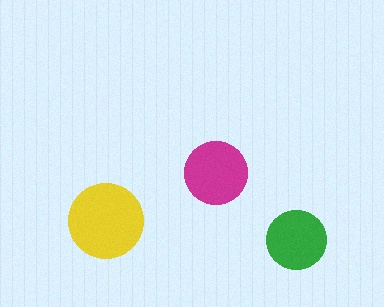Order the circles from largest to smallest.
the yellow one, the magenta one, the green one.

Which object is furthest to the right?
The green circle is rightmost.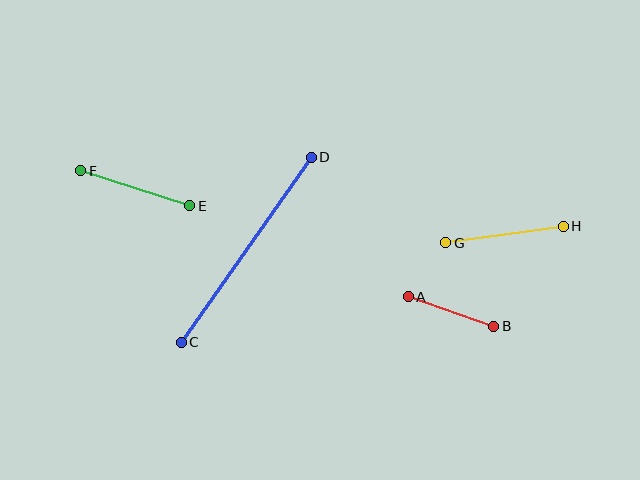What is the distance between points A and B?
The distance is approximately 91 pixels.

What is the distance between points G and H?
The distance is approximately 119 pixels.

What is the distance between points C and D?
The distance is approximately 226 pixels.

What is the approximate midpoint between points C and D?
The midpoint is at approximately (246, 250) pixels.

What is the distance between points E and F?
The distance is approximately 114 pixels.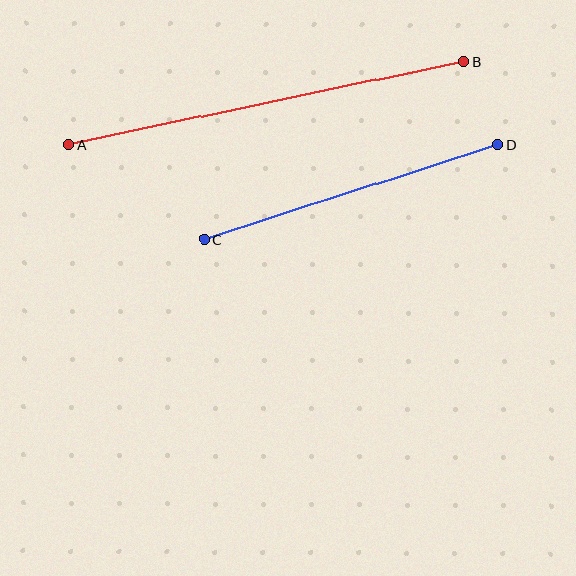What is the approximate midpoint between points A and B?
The midpoint is at approximately (266, 103) pixels.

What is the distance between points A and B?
The distance is approximately 404 pixels.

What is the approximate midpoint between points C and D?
The midpoint is at approximately (351, 192) pixels.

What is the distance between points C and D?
The distance is approximately 308 pixels.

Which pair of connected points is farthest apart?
Points A and B are farthest apart.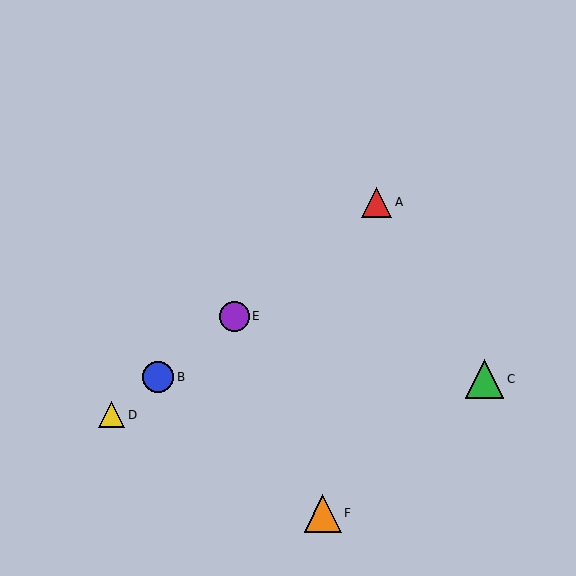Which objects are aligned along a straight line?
Objects A, B, D, E are aligned along a straight line.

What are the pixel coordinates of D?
Object D is at (112, 415).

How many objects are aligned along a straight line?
4 objects (A, B, D, E) are aligned along a straight line.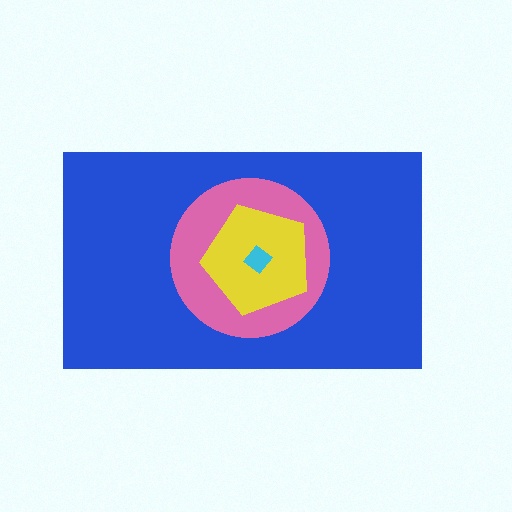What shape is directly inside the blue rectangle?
The pink circle.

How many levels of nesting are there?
4.